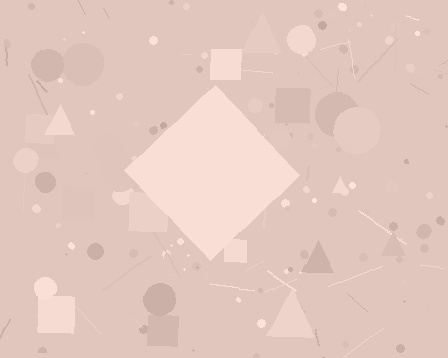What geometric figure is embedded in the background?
A diamond is embedded in the background.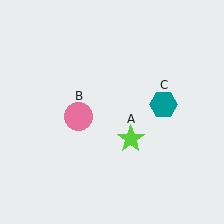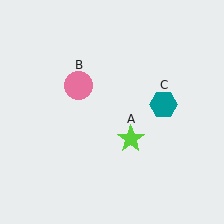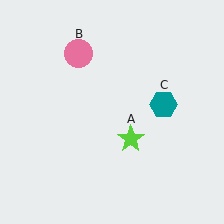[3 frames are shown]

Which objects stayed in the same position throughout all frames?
Lime star (object A) and teal hexagon (object C) remained stationary.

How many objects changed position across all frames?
1 object changed position: pink circle (object B).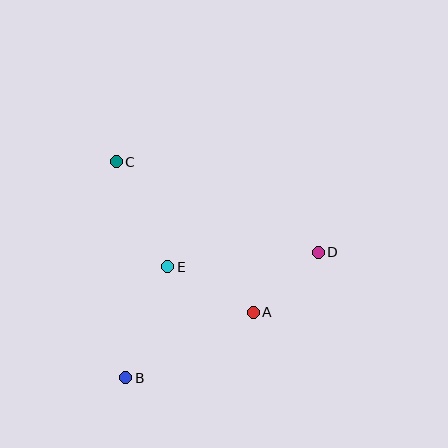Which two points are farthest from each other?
Points B and D are farthest from each other.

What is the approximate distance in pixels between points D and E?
The distance between D and E is approximately 151 pixels.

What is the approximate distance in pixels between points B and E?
The distance between B and E is approximately 119 pixels.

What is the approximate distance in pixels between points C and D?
The distance between C and D is approximately 221 pixels.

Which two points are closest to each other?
Points A and D are closest to each other.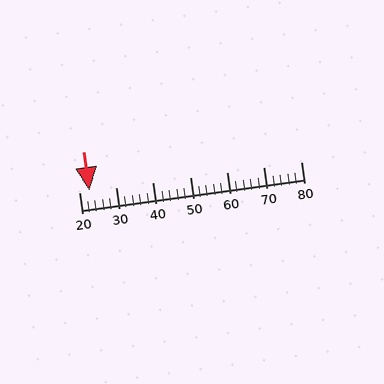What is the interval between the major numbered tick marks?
The major tick marks are spaced 10 units apart.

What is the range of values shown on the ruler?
The ruler shows values from 20 to 80.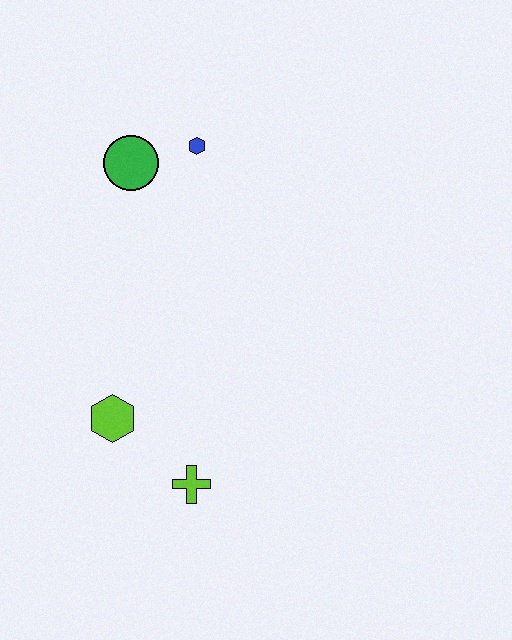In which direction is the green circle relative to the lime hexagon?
The green circle is above the lime hexagon.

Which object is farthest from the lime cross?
The blue hexagon is farthest from the lime cross.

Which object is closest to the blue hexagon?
The green circle is closest to the blue hexagon.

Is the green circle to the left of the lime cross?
Yes